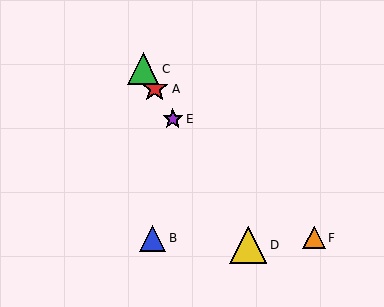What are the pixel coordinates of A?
Object A is at (155, 89).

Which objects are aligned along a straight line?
Objects A, C, D, E are aligned along a straight line.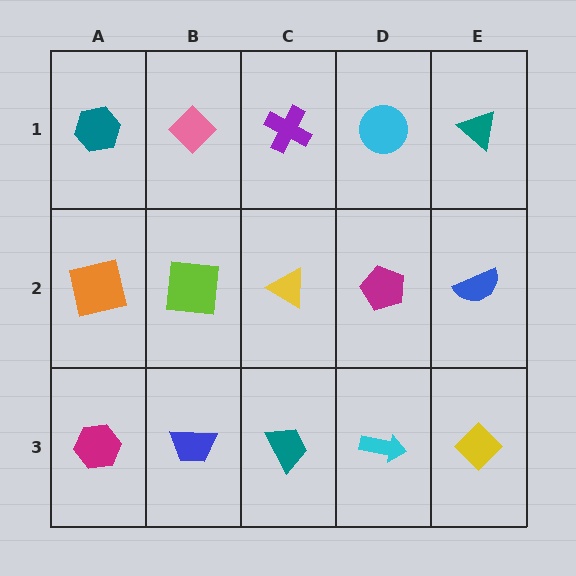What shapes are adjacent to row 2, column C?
A purple cross (row 1, column C), a teal trapezoid (row 3, column C), a lime square (row 2, column B), a magenta pentagon (row 2, column D).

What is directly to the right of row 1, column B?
A purple cross.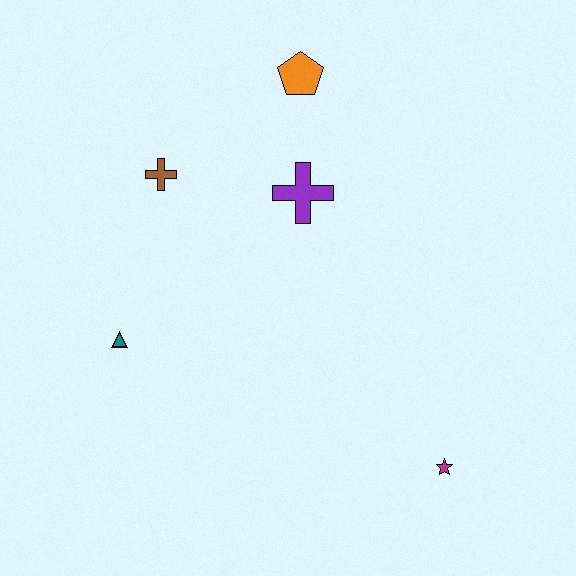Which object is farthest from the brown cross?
The magenta star is farthest from the brown cross.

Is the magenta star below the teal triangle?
Yes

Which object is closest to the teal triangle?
The brown cross is closest to the teal triangle.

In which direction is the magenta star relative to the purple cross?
The magenta star is below the purple cross.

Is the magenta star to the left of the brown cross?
No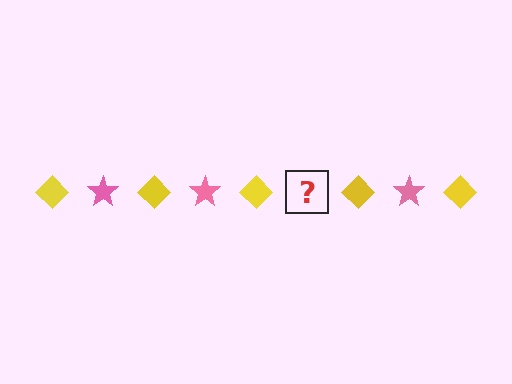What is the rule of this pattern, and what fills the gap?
The rule is that the pattern alternates between yellow diamond and pink star. The gap should be filled with a pink star.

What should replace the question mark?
The question mark should be replaced with a pink star.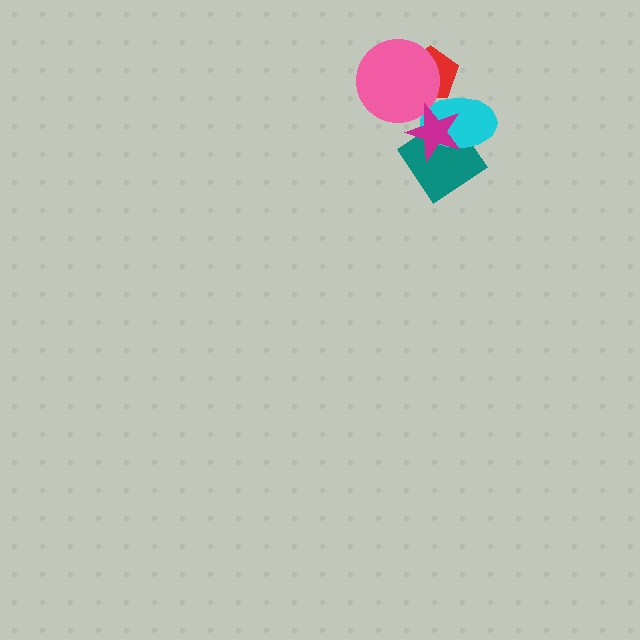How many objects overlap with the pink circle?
2 objects overlap with the pink circle.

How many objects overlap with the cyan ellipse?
3 objects overlap with the cyan ellipse.